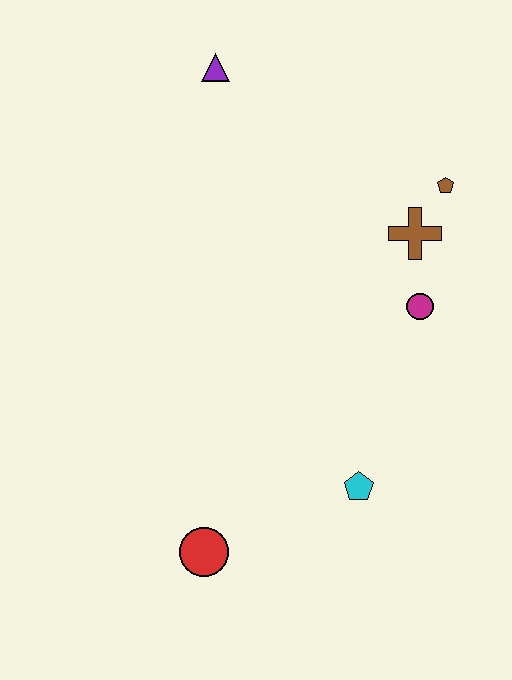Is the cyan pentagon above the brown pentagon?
No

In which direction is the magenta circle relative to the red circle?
The magenta circle is above the red circle.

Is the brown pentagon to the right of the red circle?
Yes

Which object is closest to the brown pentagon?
The brown cross is closest to the brown pentagon.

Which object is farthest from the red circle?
The purple triangle is farthest from the red circle.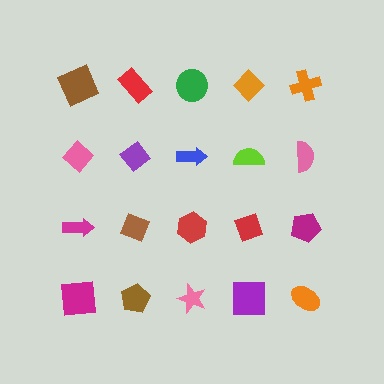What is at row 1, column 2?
A red rectangle.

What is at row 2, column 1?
A pink diamond.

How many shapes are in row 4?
5 shapes.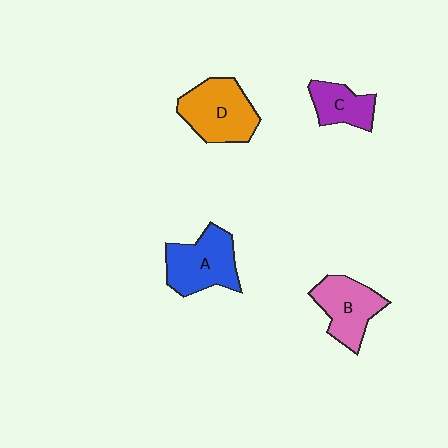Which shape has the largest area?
Shape D (orange).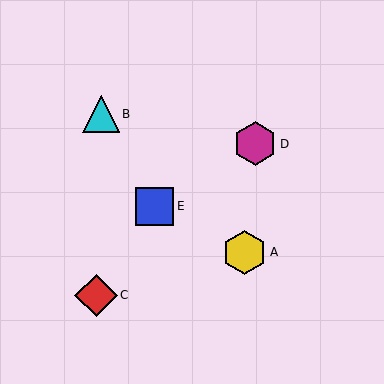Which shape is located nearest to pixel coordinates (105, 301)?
The red diamond (labeled C) at (96, 295) is nearest to that location.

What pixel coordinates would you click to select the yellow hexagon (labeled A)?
Click at (245, 252) to select the yellow hexagon A.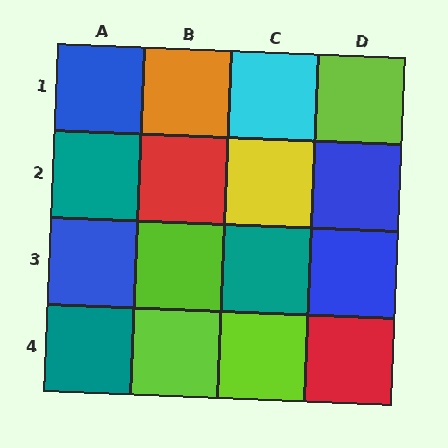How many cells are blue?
4 cells are blue.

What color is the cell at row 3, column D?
Blue.